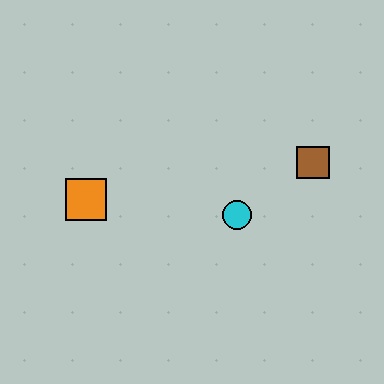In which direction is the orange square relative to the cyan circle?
The orange square is to the left of the cyan circle.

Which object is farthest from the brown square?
The orange square is farthest from the brown square.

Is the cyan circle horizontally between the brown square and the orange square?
Yes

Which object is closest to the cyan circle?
The brown square is closest to the cyan circle.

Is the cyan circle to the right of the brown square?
No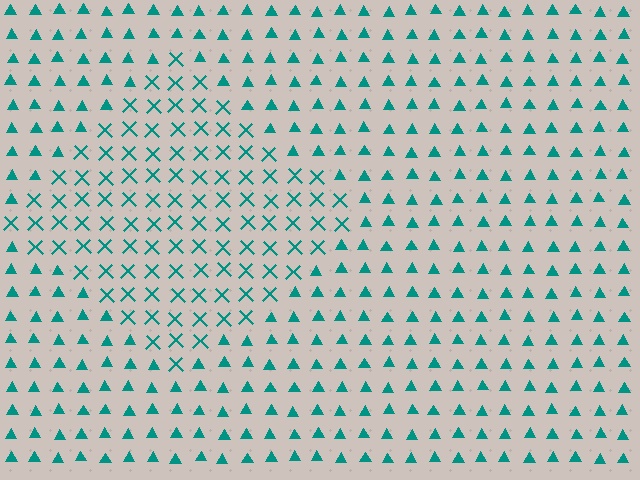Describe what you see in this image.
The image is filled with small teal elements arranged in a uniform grid. A diamond-shaped region contains X marks, while the surrounding area contains triangles. The boundary is defined purely by the change in element shape.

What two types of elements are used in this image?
The image uses X marks inside the diamond region and triangles outside it.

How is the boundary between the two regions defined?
The boundary is defined by a change in element shape: X marks inside vs. triangles outside. All elements share the same color and spacing.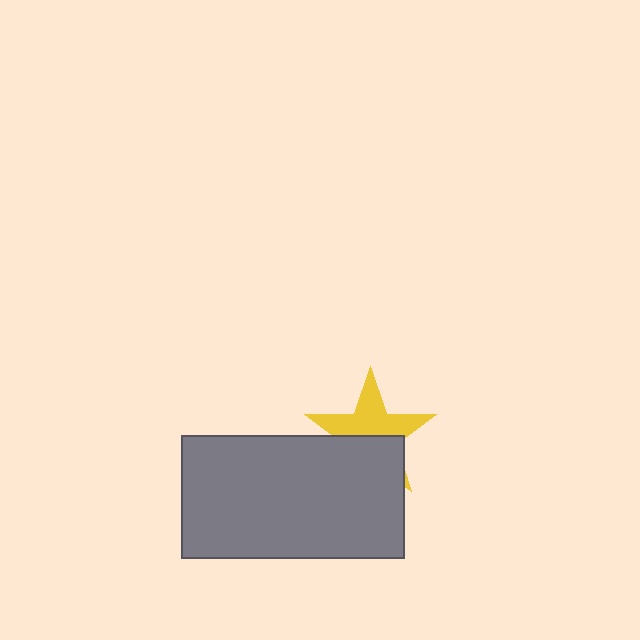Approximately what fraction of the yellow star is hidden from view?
Roughly 45% of the yellow star is hidden behind the gray rectangle.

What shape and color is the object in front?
The object in front is a gray rectangle.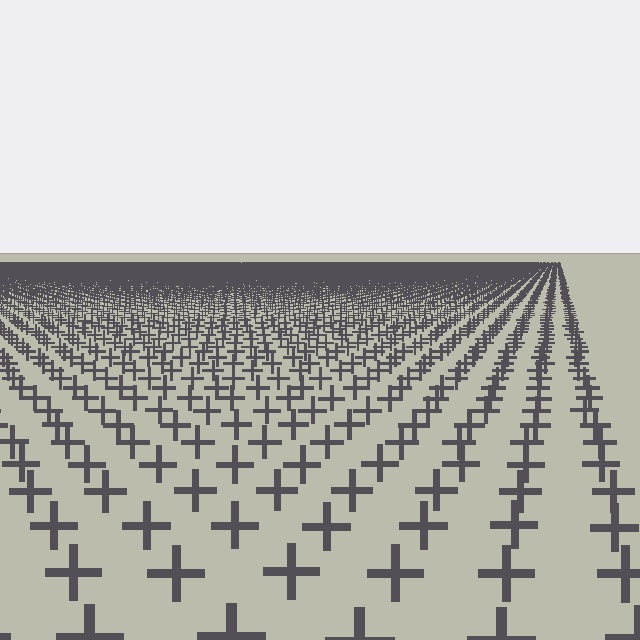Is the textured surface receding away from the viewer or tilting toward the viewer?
The surface is receding away from the viewer. Texture elements get smaller and denser toward the top.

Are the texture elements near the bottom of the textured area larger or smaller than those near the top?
Larger. Near the bottom, elements are closer to the viewer and appear at a bigger on-screen size.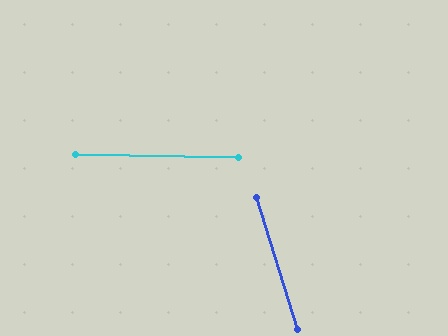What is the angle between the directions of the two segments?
Approximately 72 degrees.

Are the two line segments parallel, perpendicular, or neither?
Neither parallel nor perpendicular — they differ by about 72°.